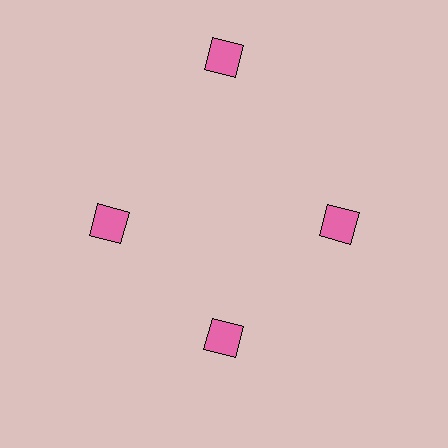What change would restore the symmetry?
The symmetry would be restored by moving it inward, back onto the ring so that all 4 diamonds sit at equal angles and equal distance from the center.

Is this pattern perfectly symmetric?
No. The 4 pink diamonds are arranged in a ring, but one element near the 12 o'clock position is pushed outward from the center, breaking the 4-fold rotational symmetry.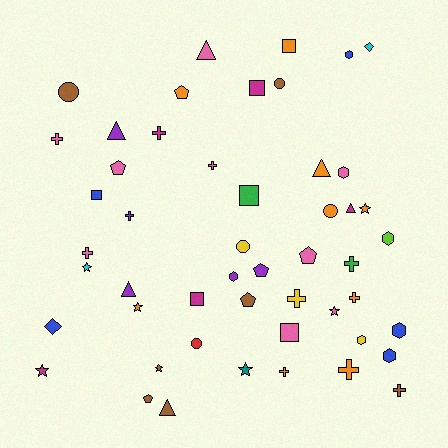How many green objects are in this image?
There are 2 green objects.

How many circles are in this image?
There are 5 circles.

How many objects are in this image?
There are 50 objects.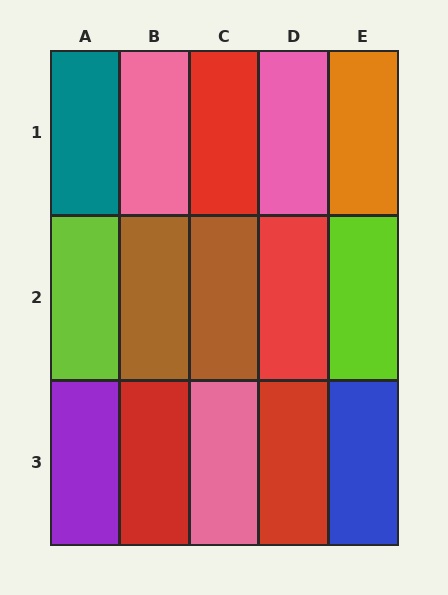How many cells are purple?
1 cell is purple.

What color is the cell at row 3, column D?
Red.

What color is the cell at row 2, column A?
Lime.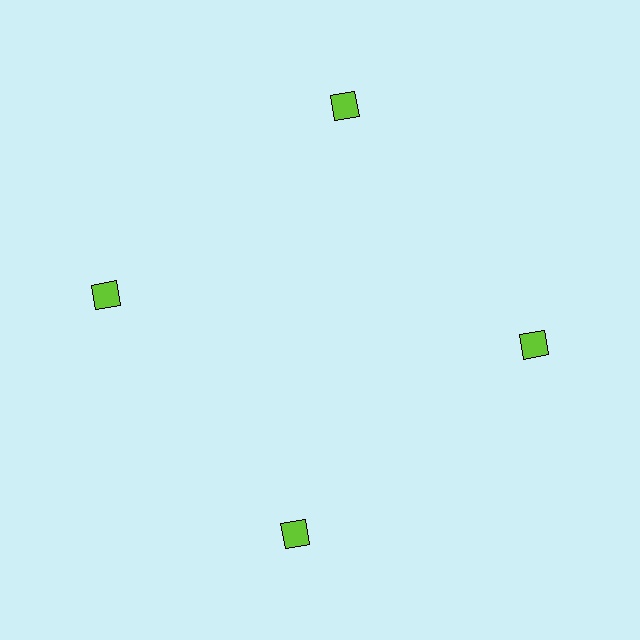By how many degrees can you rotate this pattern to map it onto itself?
The pattern maps onto itself every 90 degrees of rotation.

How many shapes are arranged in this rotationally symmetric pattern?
There are 4 shapes, arranged in 4 groups of 1.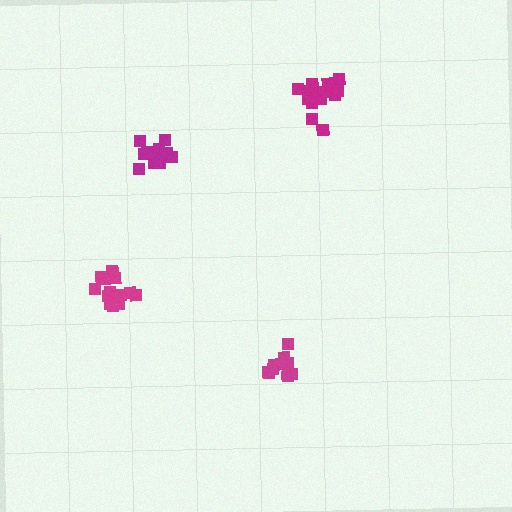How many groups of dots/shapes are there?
There are 4 groups.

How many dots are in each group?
Group 1: 10 dots, Group 2: 16 dots, Group 3: 13 dots, Group 4: 16 dots (55 total).